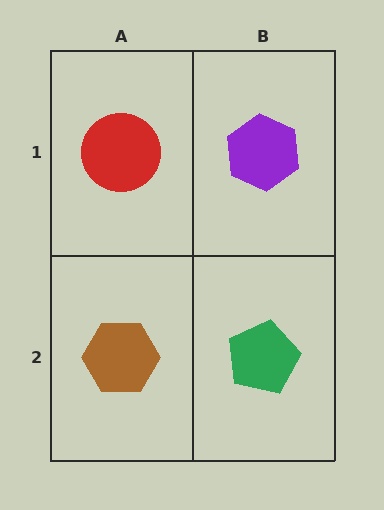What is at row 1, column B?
A purple hexagon.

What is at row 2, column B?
A green pentagon.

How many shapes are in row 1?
2 shapes.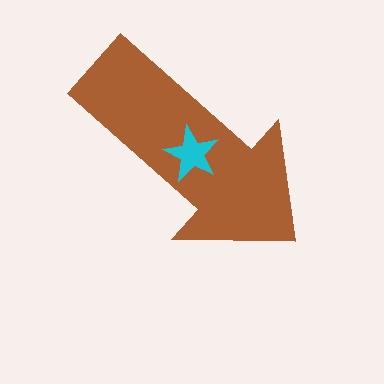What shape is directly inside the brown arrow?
The cyan star.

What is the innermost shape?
The cyan star.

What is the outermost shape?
The brown arrow.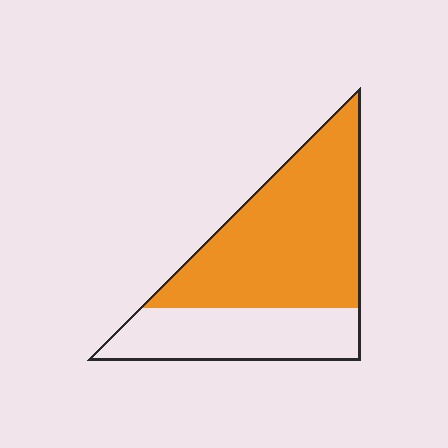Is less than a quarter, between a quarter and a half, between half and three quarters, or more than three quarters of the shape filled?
Between half and three quarters.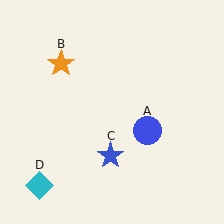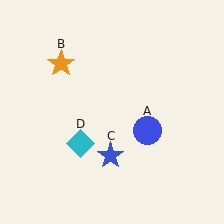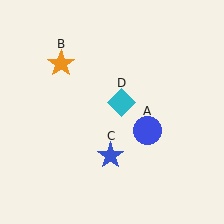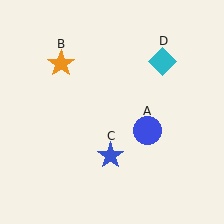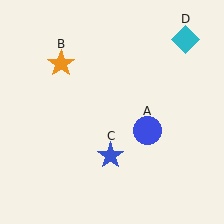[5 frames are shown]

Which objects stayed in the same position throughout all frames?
Blue circle (object A) and orange star (object B) and blue star (object C) remained stationary.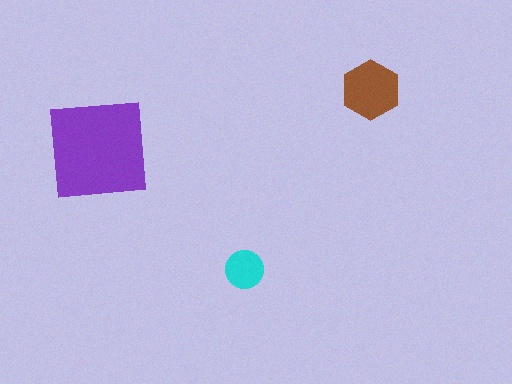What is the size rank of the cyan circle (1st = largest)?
3rd.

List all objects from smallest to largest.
The cyan circle, the brown hexagon, the purple square.